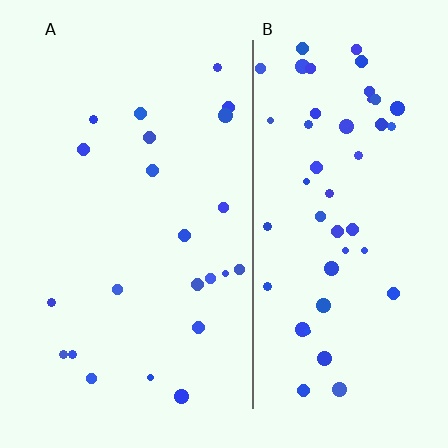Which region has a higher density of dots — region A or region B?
B (the right).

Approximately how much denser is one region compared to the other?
Approximately 2.2× — region B over region A.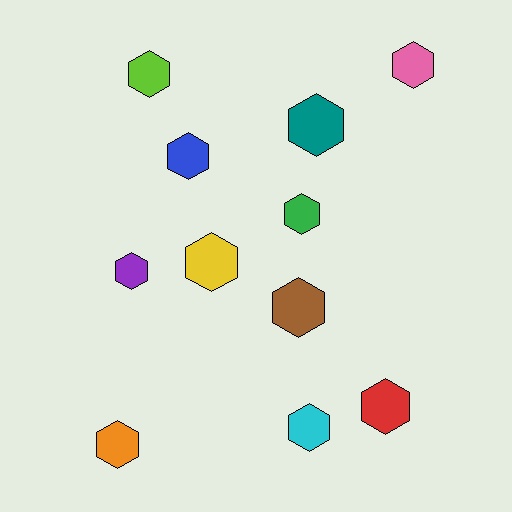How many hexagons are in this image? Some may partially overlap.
There are 11 hexagons.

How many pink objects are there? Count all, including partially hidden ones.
There is 1 pink object.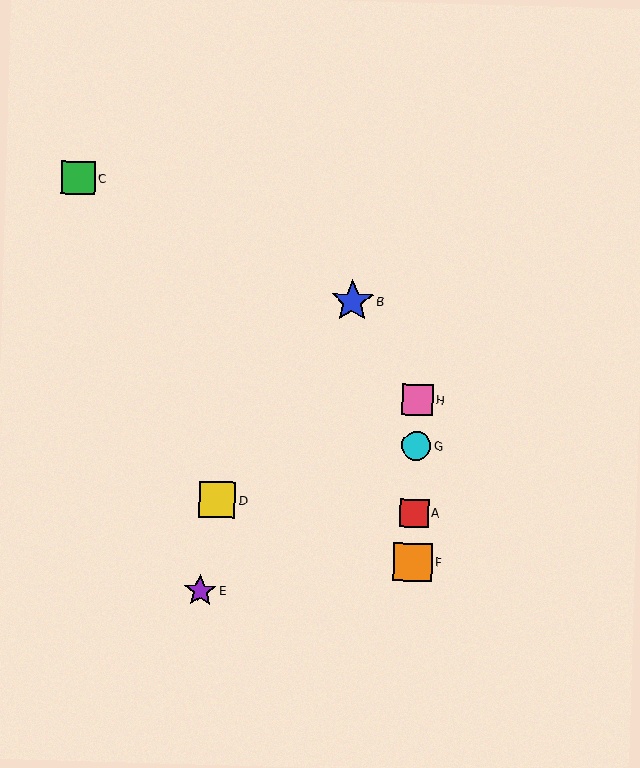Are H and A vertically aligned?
Yes, both are at x≈417.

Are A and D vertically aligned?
No, A is at x≈414 and D is at x≈217.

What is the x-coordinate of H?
Object H is at x≈417.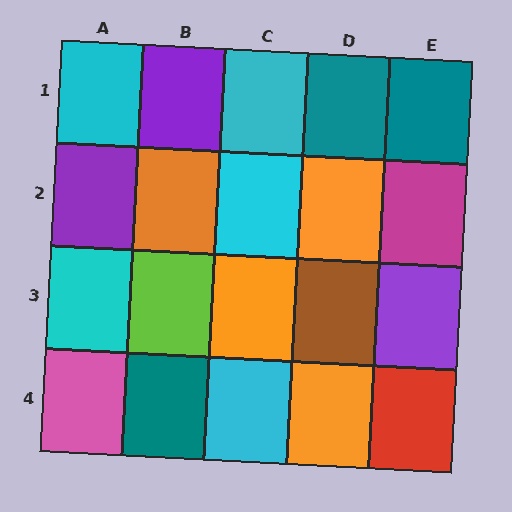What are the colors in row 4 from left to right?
Pink, teal, cyan, orange, red.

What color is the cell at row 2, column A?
Purple.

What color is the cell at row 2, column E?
Magenta.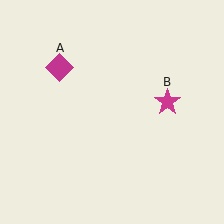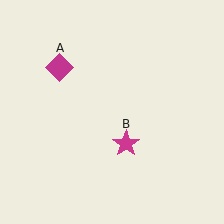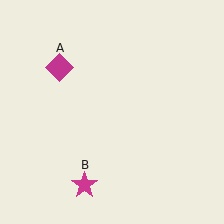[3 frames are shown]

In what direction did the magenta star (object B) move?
The magenta star (object B) moved down and to the left.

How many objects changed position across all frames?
1 object changed position: magenta star (object B).